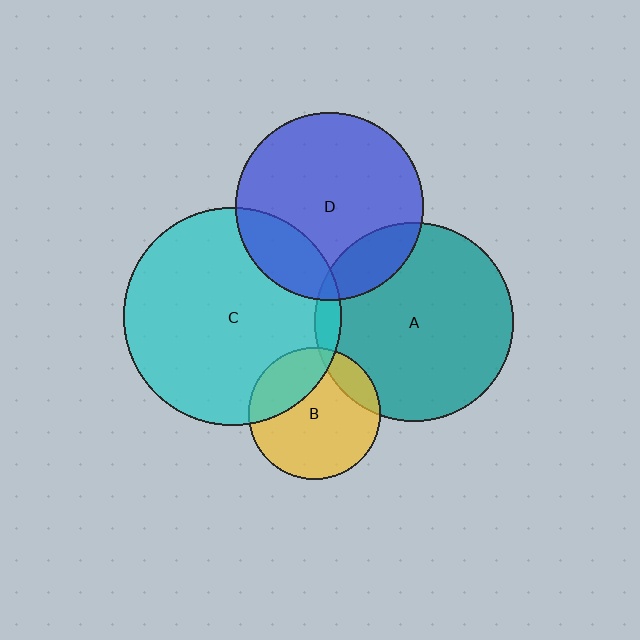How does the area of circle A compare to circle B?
Approximately 2.3 times.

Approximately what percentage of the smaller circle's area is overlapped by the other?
Approximately 15%.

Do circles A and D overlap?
Yes.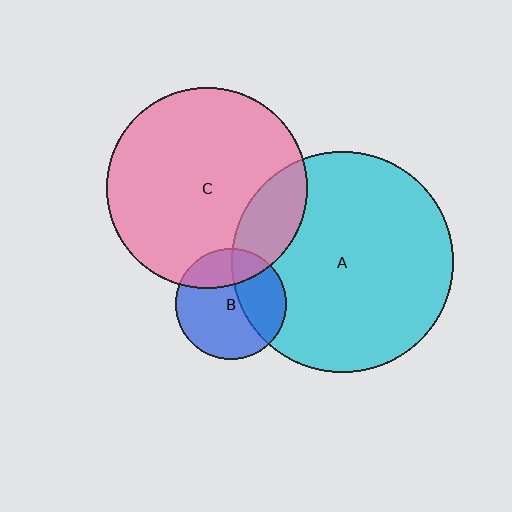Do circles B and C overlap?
Yes.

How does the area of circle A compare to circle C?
Approximately 1.2 times.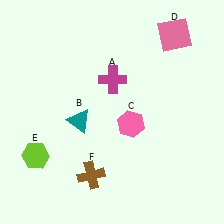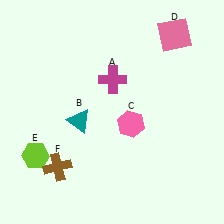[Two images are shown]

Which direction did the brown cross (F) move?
The brown cross (F) moved left.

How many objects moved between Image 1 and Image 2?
1 object moved between the two images.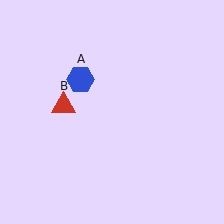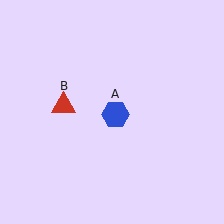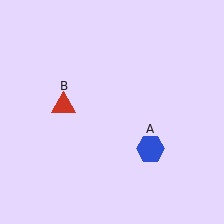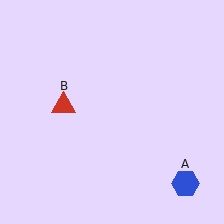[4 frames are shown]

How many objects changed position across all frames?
1 object changed position: blue hexagon (object A).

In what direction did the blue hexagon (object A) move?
The blue hexagon (object A) moved down and to the right.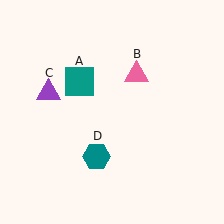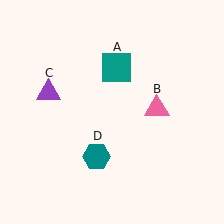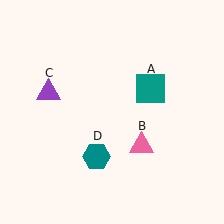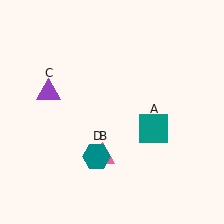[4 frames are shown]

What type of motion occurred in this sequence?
The teal square (object A), pink triangle (object B) rotated clockwise around the center of the scene.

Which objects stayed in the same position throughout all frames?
Purple triangle (object C) and teal hexagon (object D) remained stationary.